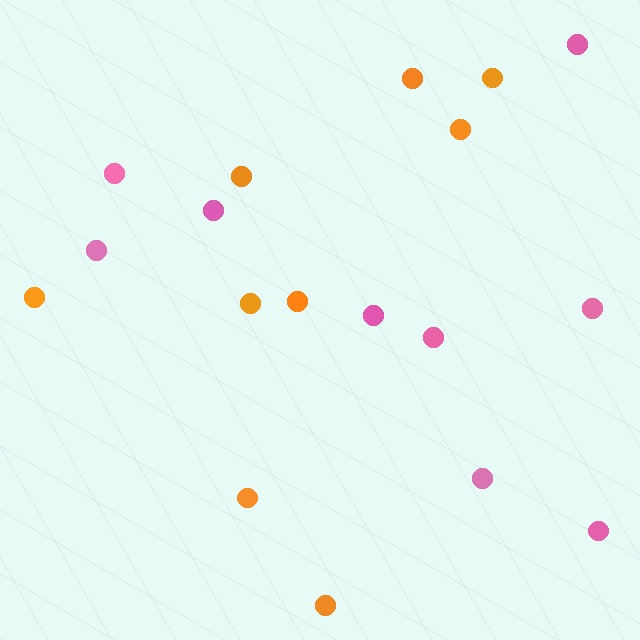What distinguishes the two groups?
There are 2 groups: one group of pink circles (9) and one group of orange circles (9).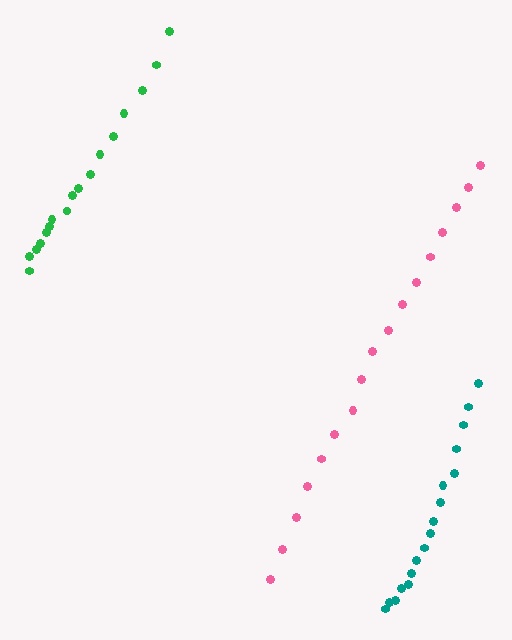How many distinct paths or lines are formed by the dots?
There are 3 distinct paths.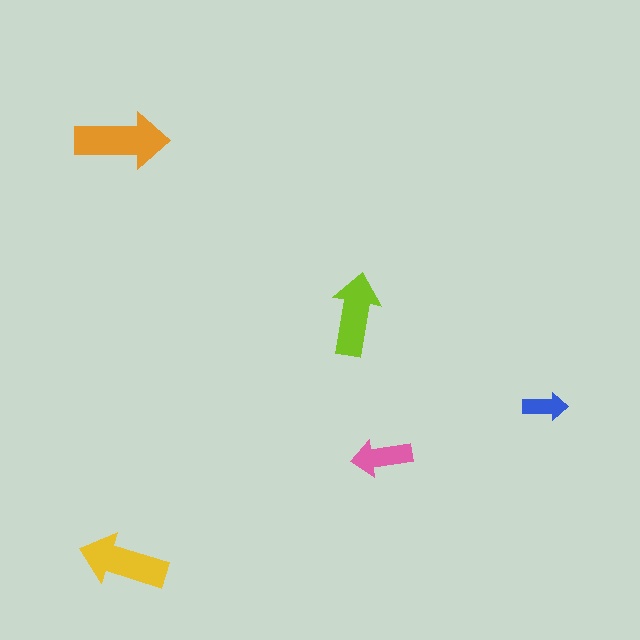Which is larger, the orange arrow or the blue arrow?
The orange one.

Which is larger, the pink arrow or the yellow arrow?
The yellow one.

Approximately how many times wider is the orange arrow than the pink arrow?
About 1.5 times wider.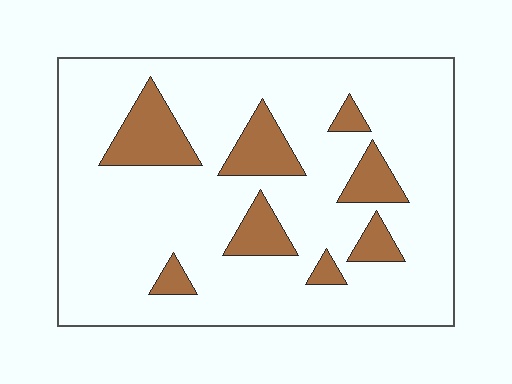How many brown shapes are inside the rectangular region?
8.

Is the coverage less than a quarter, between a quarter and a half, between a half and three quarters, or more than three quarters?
Less than a quarter.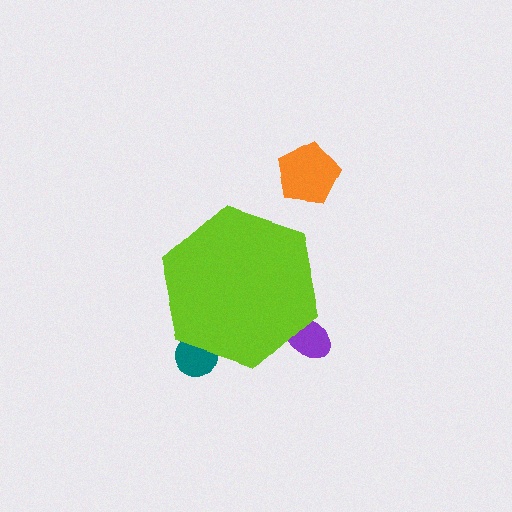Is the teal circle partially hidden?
Yes, the teal circle is partially hidden behind the lime hexagon.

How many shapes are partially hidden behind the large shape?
2 shapes are partially hidden.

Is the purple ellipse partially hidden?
Yes, the purple ellipse is partially hidden behind the lime hexagon.